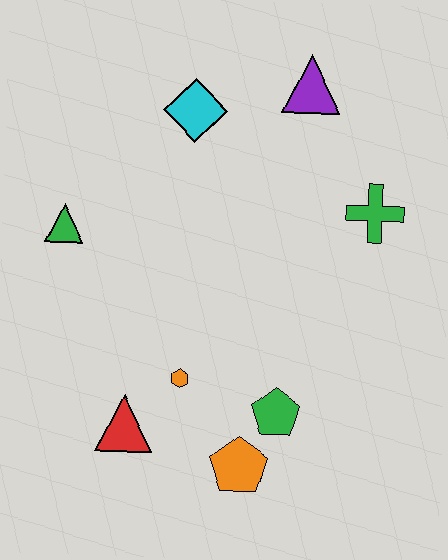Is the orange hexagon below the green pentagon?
No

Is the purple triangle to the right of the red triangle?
Yes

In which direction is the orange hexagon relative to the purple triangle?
The orange hexagon is below the purple triangle.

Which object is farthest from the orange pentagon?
The purple triangle is farthest from the orange pentagon.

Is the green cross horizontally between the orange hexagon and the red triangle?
No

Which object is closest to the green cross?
The purple triangle is closest to the green cross.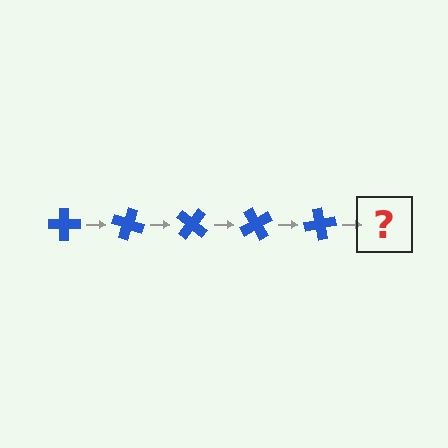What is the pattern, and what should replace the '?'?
The pattern is that the cross rotates 20 degrees each step. The '?' should be a blue cross rotated 100 degrees.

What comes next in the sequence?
The next element should be a blue cross rotated 100 degrees.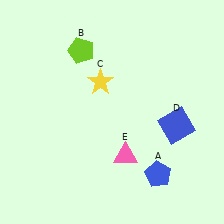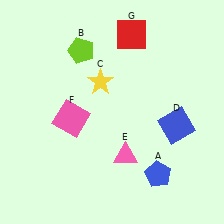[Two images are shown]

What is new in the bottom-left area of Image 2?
A pink square (F) was added in the bottom-left area of Image 2.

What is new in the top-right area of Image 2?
A red square (G) was added in the top-right area of Image 2.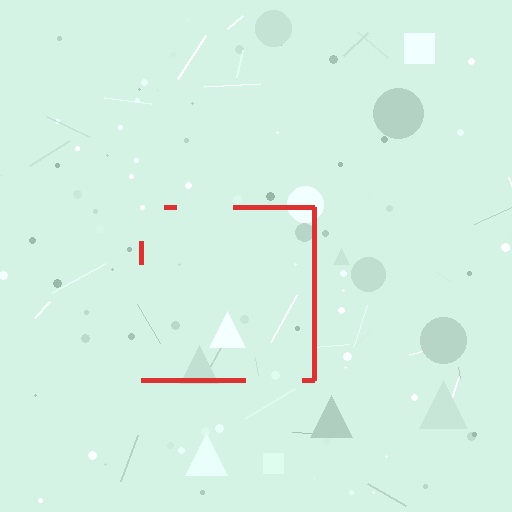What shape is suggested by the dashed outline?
The dashed outline suggests a square.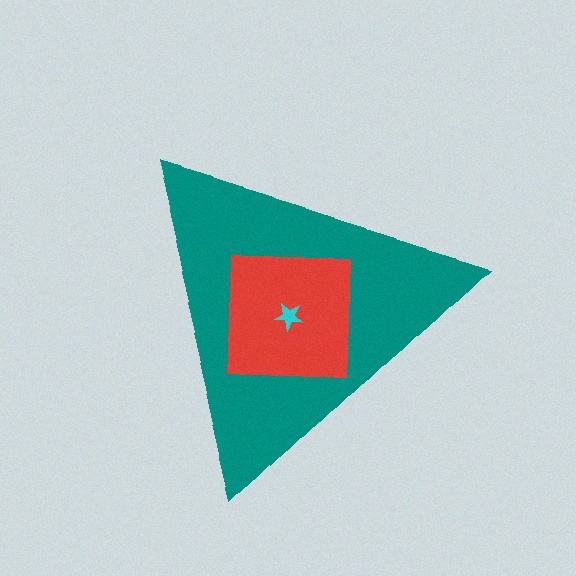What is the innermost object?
The cyan star.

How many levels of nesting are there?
3.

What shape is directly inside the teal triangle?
The red square.